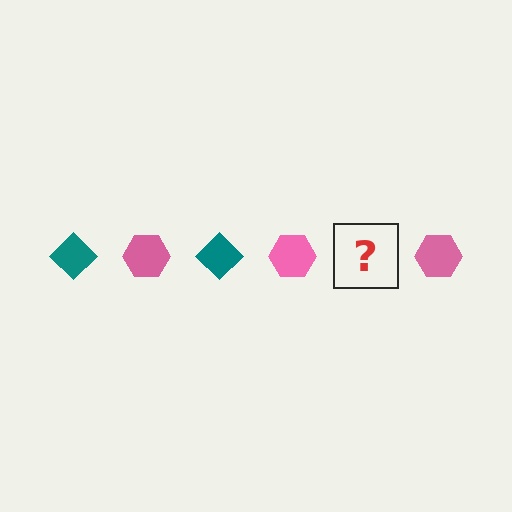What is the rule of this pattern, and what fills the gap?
The rule is that the pattern alternates between teal diamond and pink hexagon. The gap should be filled with a teal diamond.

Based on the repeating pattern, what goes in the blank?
The blank should be a teal diamond.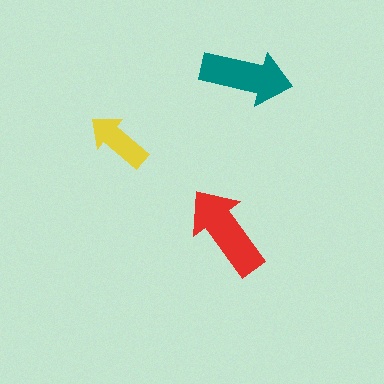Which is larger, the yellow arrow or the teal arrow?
The teal one.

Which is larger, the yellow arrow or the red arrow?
The red one.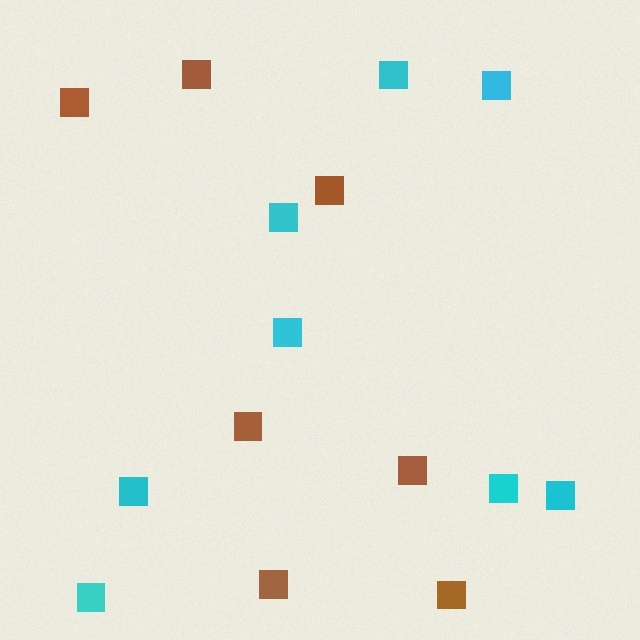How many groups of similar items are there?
There are 2 groups: one group of brown squares (7) and one group of cyan squares (8).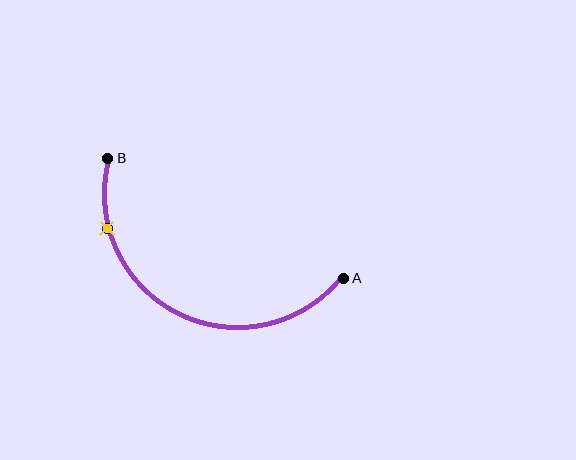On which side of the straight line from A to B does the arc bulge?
The arc bulges below the straight line connecting A and B.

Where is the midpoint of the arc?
The arc midpoint is the point on the curve farthest from the straight line joining A and B. It sits below that line.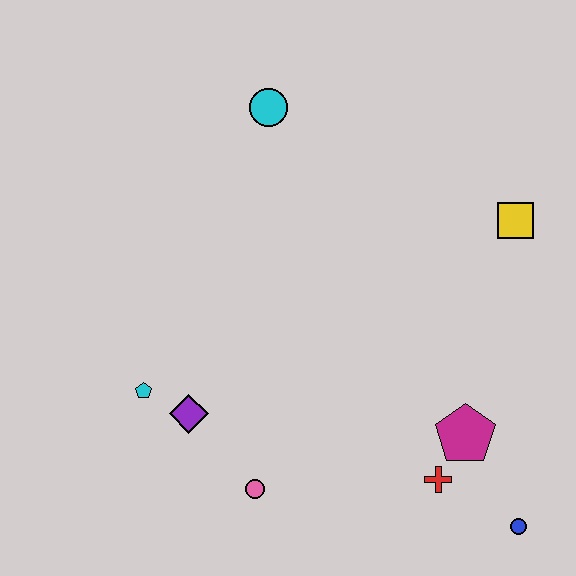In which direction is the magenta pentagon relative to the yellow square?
The magenta pentagon is below the yellow square.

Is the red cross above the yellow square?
No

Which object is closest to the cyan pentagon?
The purple diamond is closest to the cyan pentagon.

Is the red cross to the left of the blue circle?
Yes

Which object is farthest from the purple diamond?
The yellow square is farthest from the purple diamond.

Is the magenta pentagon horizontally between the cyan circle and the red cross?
No